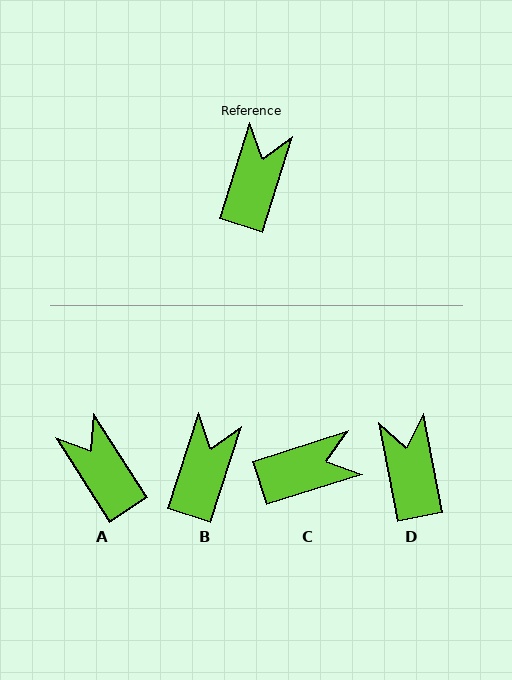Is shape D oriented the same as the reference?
No, it is off by about 28 degrees.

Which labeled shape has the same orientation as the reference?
B.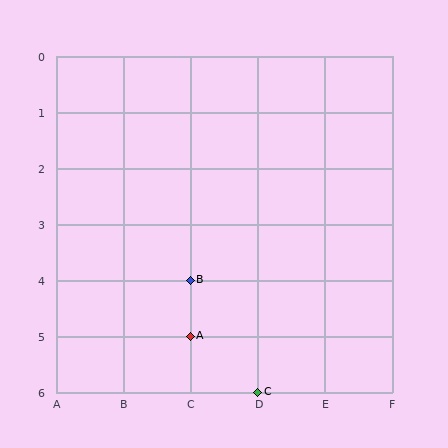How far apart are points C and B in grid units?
Points C and B are 1 column and 2 rows apart (about 2.2 grid units diagonally).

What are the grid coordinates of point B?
Point B is at grid coordinates (C, 4).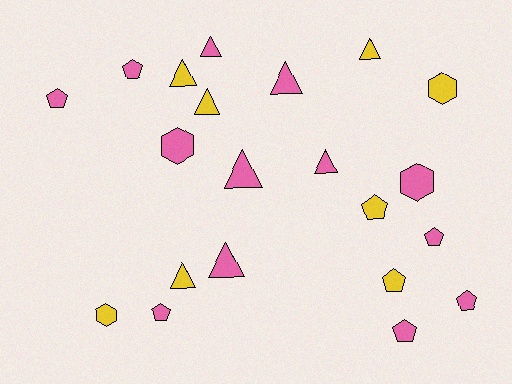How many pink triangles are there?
There are 5 pink triangles.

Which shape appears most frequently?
Triangle, with 9 objects.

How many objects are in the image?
There are 21 objects.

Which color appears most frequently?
Pink, with 13 objects.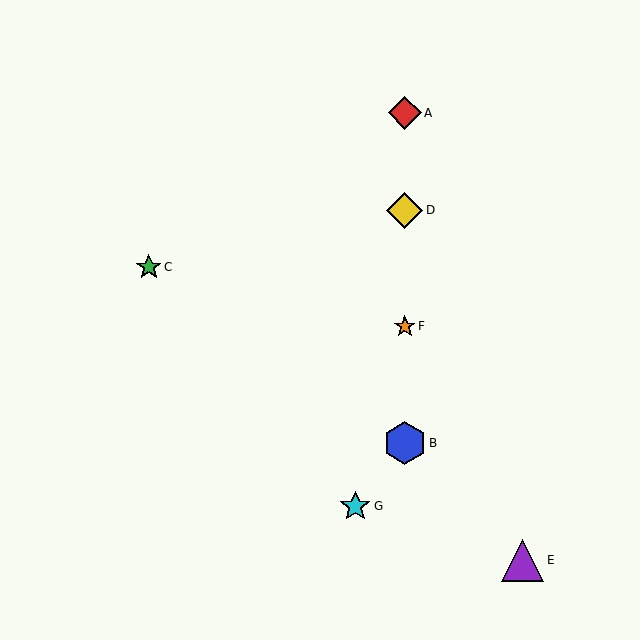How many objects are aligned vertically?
4 objects (A, B, D, F) are aligned vertically.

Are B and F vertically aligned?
Yes, both are at x≈405.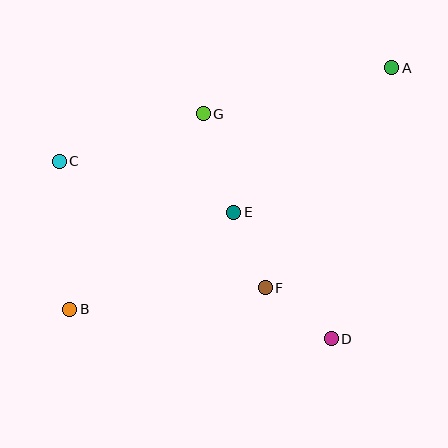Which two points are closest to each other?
Points E and F are closest to each other.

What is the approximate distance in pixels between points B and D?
The distance between B and D is approximately 263 pixels.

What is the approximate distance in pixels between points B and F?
The distance between B and F is approximately 197 pixels.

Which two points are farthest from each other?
Points A and B are farthest from each other.